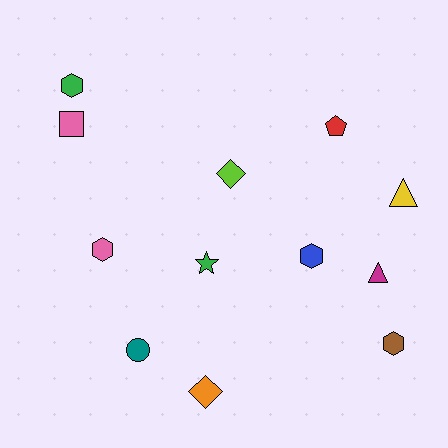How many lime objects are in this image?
There is 1 lime object.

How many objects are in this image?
There are 12 objects.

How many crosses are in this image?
There are no crosses.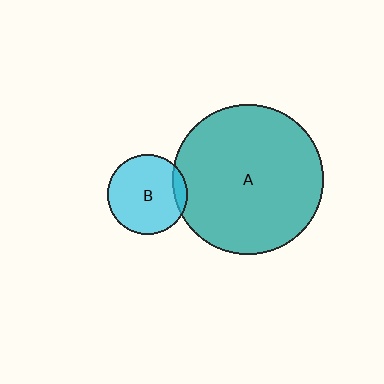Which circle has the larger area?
Circle A (teal).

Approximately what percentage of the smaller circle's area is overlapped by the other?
Approximately 10%.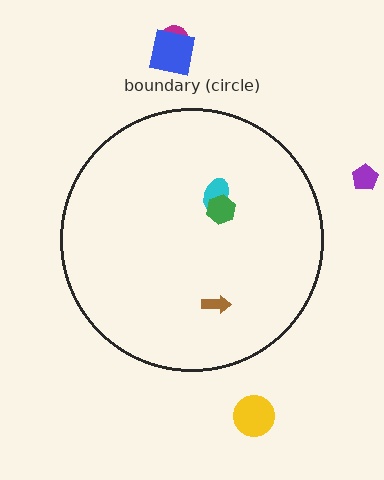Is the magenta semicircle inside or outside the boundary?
Outside.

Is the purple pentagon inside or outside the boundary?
Outside.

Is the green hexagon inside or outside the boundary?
Inside.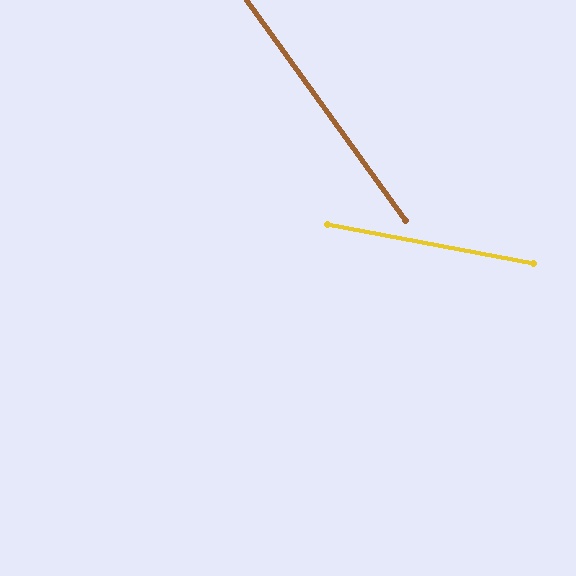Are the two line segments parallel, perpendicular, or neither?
Neither parallel nor perpendicular — they differ by about 44°.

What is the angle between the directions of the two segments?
Approximately 44 degrees.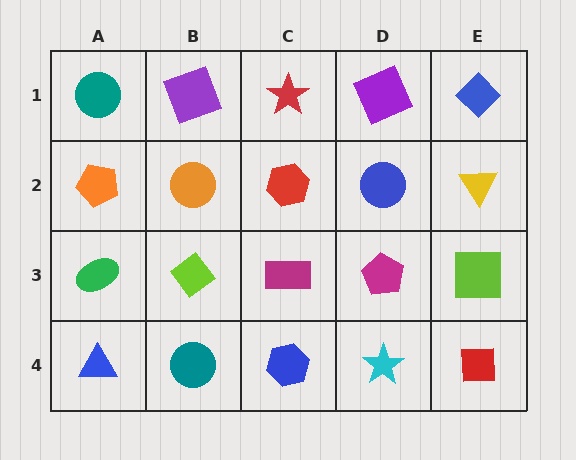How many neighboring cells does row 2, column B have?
4.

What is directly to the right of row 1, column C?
A purple square.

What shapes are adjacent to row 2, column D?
A purple square (row 1, column D), a magenta pentagon (row 3, column D), a red hexagon (row 2, column C), a yellow triangle (row 2, column E).